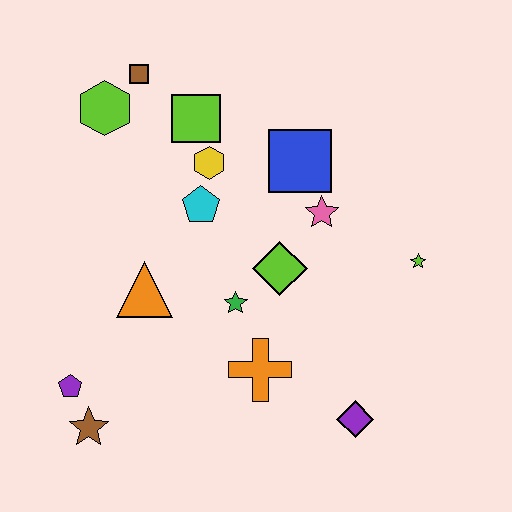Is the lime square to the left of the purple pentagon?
No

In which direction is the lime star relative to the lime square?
The lime star is to the right of the lime square.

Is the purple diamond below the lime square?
Yes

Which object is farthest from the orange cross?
The brown square is farthest from the orange cross.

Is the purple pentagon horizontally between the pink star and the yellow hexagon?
No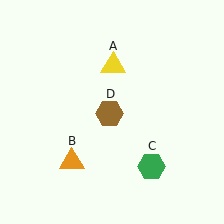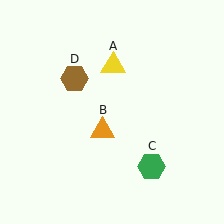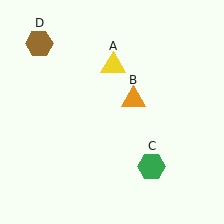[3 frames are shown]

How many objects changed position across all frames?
2 objects changed position: orange triangle (object B), brown hexagon (object D).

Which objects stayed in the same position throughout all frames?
Yellow triangle (object A) and green hexagon (object C) remained stationary.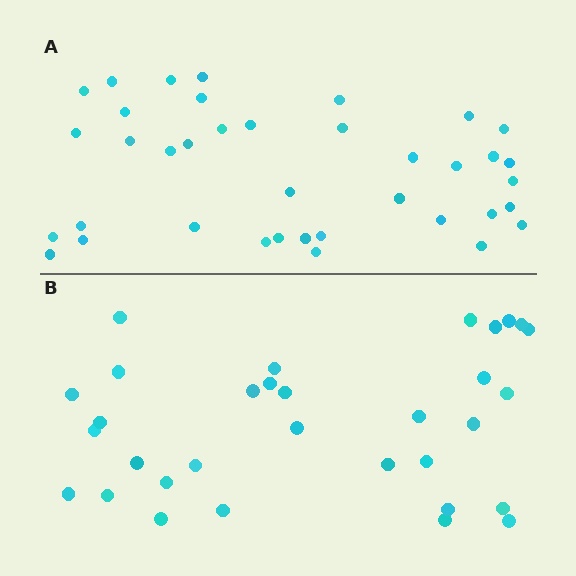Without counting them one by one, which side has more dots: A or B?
Region A (the top region) has more dots.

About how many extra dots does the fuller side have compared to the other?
Region A has about 6 more dots than region B.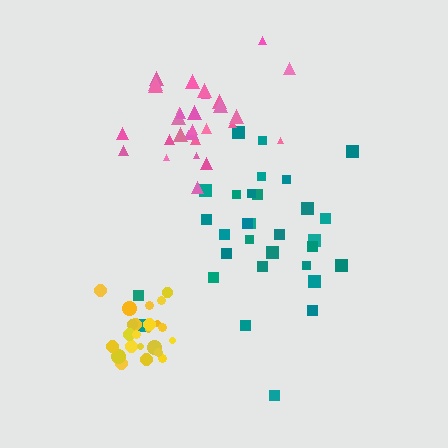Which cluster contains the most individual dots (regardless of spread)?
Teal (31).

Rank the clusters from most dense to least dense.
yellow, pink, teal.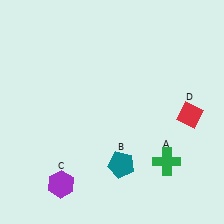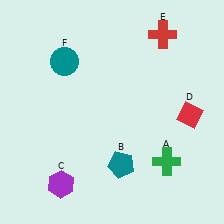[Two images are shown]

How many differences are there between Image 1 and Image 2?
There are 2 differences between the two images.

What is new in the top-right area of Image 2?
A red cross (E) was added in the top-right area of Image 2.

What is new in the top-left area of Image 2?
A teal circle (F) was added in the top-left area of Image 2.